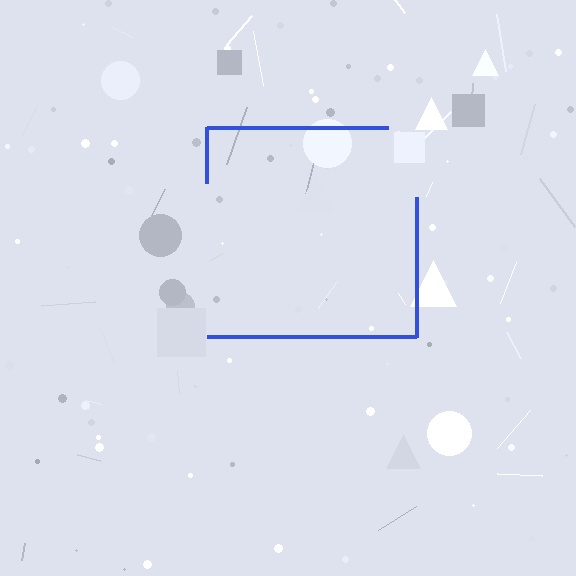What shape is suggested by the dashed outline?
The dashed outline suggests a square.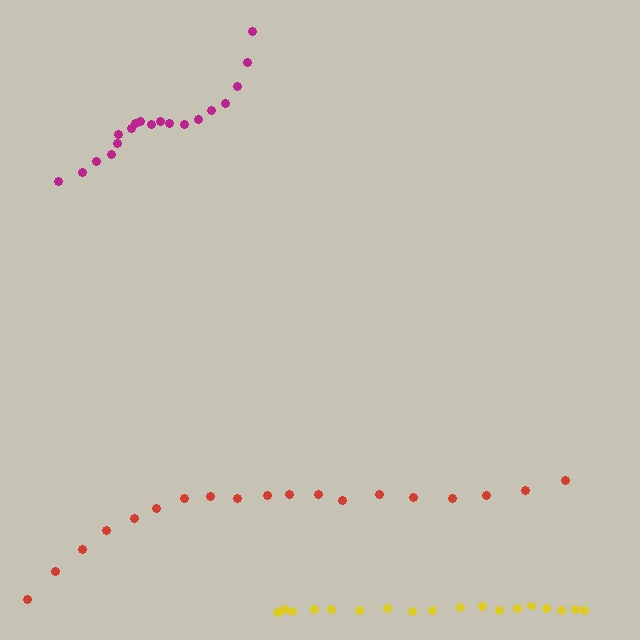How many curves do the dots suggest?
There are 3 distinct paths.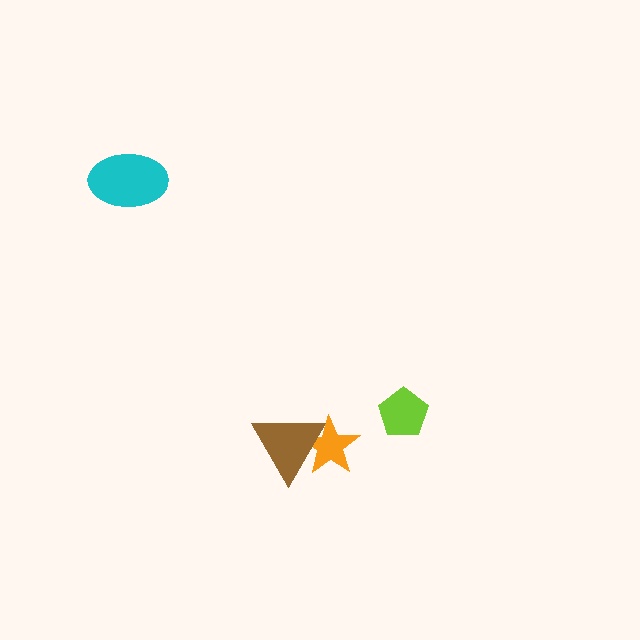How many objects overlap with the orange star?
1 object overlaps with the orange star.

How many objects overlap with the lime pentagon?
0 objects overlap with the lime pentagon.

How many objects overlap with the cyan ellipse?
0 objects overlap with the cyan ellipse.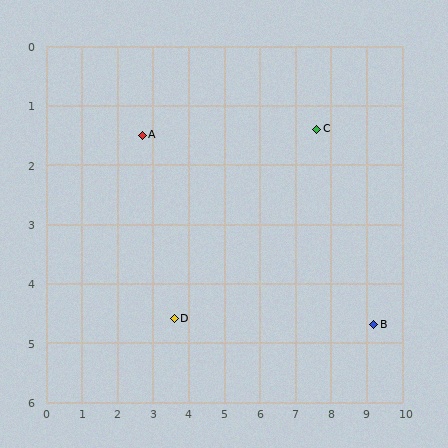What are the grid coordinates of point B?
Point B is at approximately (9.2, 4.7).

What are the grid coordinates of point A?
Point A is at approximately (2.7, 1.5).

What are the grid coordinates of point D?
Point D is at approximately (3.6, 4.6).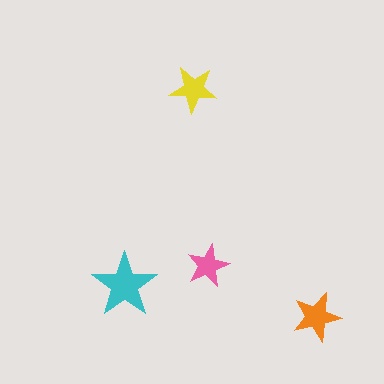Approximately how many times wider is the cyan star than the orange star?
About 1.5 times wider.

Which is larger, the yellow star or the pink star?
The yellow one.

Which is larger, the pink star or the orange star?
The orange one.